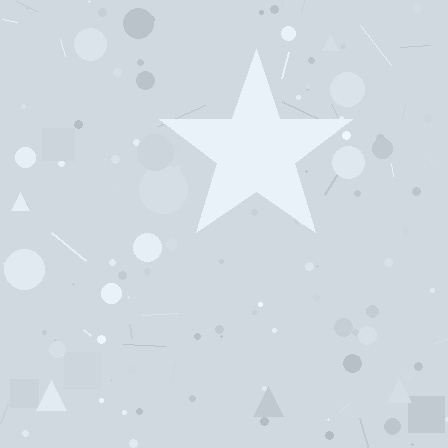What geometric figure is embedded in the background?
A star is embedded in the background.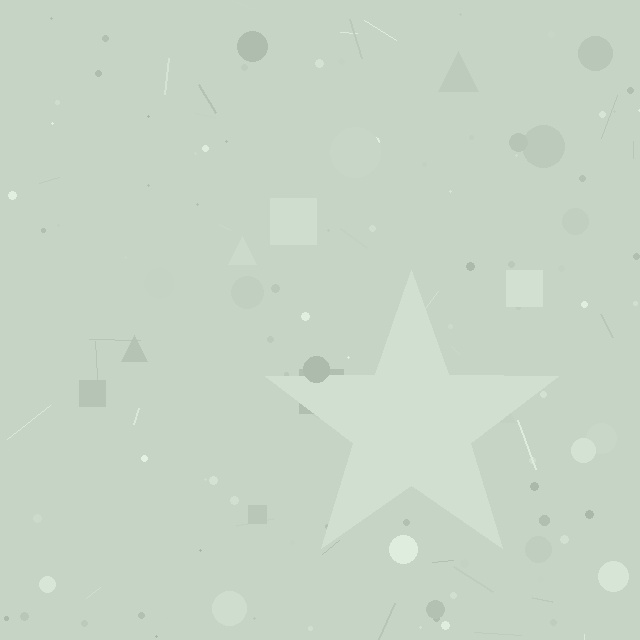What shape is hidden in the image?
A star is hidden in the image.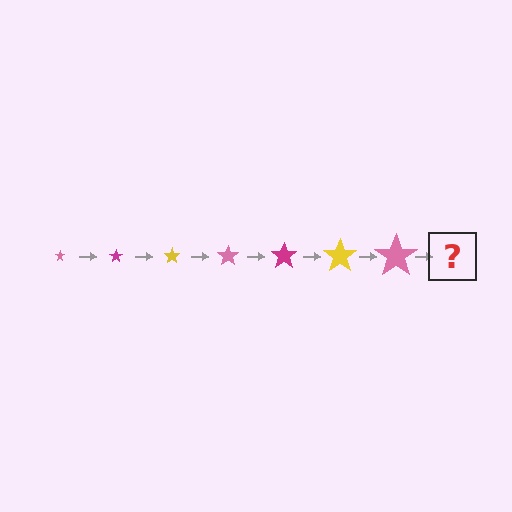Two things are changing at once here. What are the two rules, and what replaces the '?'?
The two rules are that the star grows larger each step and the color cycles through pink, magenta, and yellow. The '?' should be a magenta star, larger than the previous one.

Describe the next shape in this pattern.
It should be a magenta star, larger than the previous one.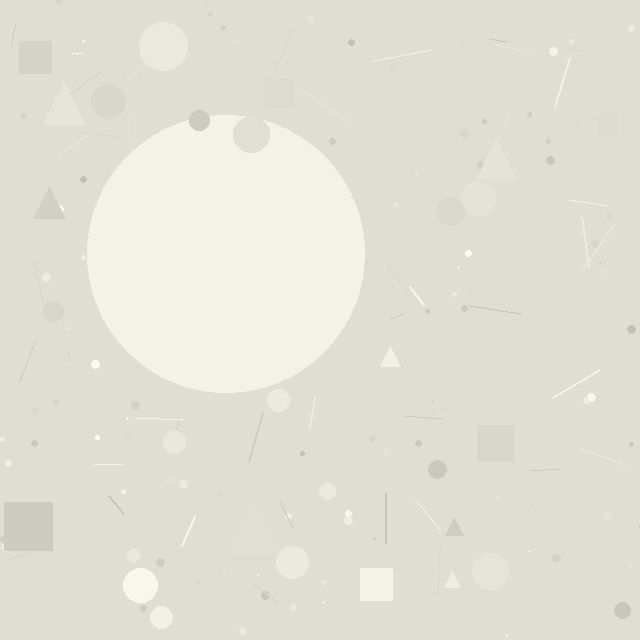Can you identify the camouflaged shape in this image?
The camouflaged shape is a circle.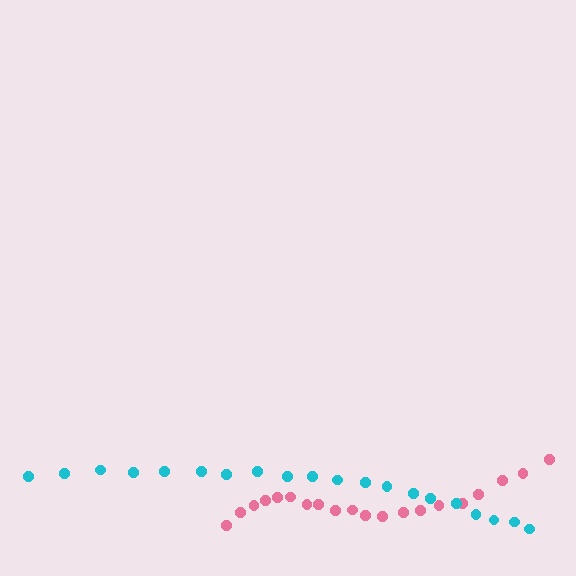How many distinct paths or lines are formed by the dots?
There are 2 distinct paths.